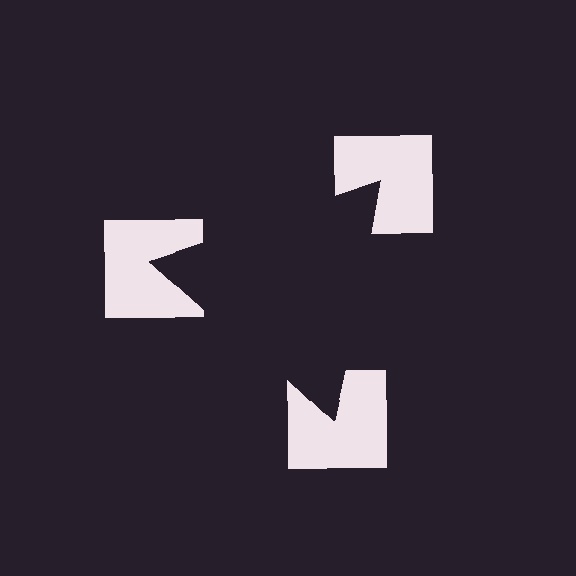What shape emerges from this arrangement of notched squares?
An illusory triangle — its edges are inferred from the aligned wedge cuts in the notched squares, not physically drawn.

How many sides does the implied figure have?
3 sides.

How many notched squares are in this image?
There are 3 — one at each vertex of the illusory triangle.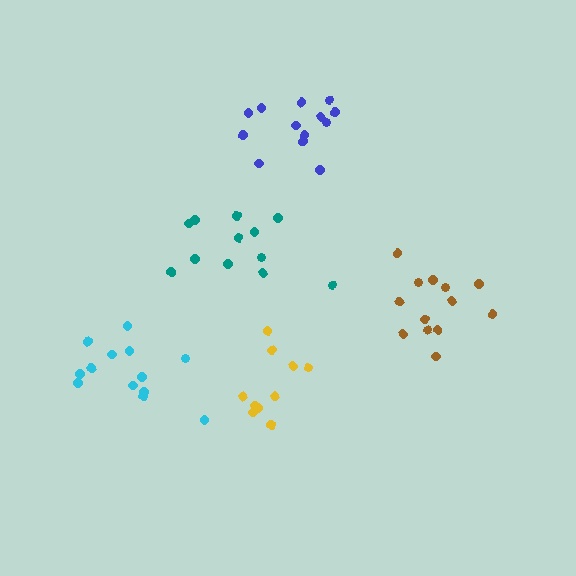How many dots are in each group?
Group 1: 10 dots, Group 2: 13 dots, Group 3: 13 dots, Group 4: 12 dots, Group 5: 13 dots (61 total).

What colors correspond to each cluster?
The clusters are colored: yellow, blue, brown, teal, cyan.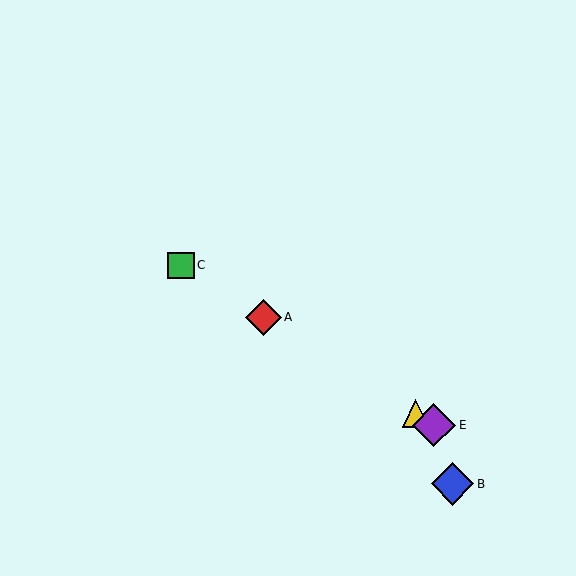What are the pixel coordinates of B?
Object B is at (452, 484).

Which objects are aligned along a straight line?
Objects A, C, D, E are aligned along a straight line.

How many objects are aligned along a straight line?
4 objects (A, C, D, E) are aligned along a straight line.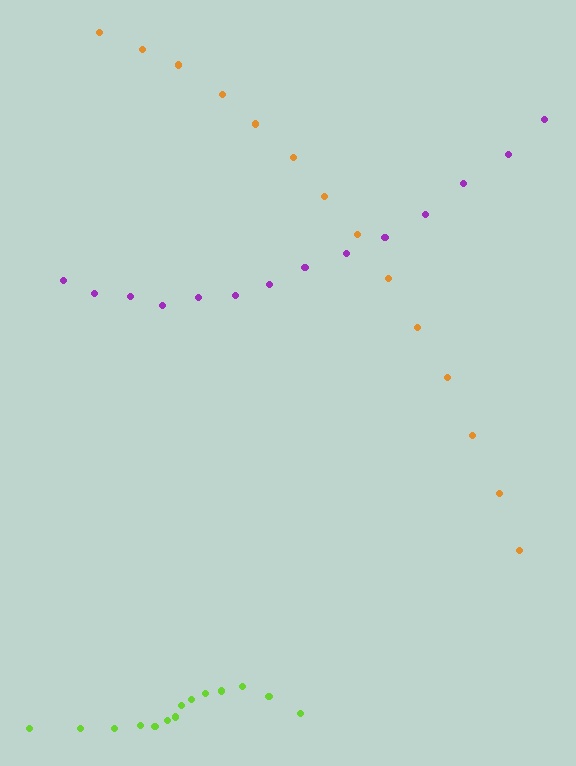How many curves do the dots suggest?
There are 3 distinct paths.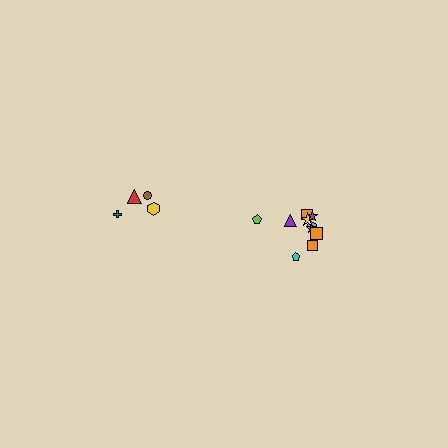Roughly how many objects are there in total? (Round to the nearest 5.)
Roughly 15 objects in total.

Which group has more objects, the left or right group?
The right group.